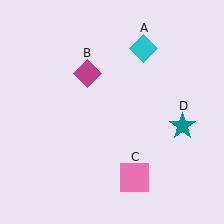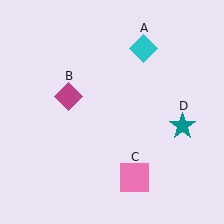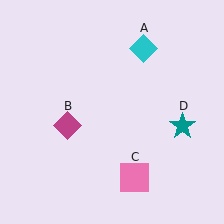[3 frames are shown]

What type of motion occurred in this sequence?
The magenta diamond (object B) rotated counterclockwise around the center of the scene.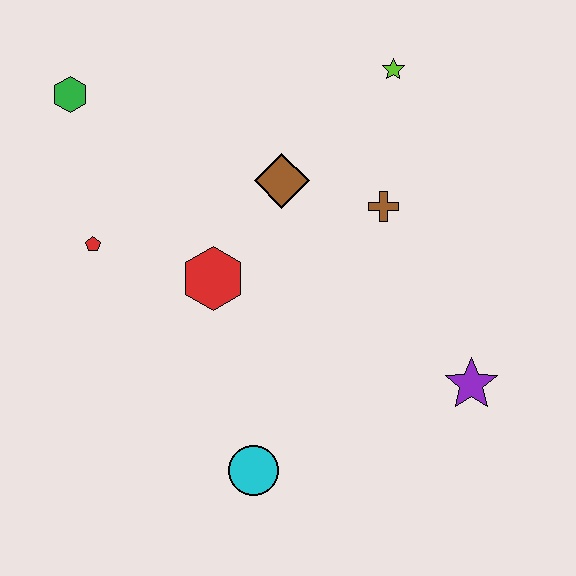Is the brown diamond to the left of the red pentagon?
No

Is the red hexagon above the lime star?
No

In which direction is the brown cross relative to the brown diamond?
The brown cross is to the right of the brown diamond.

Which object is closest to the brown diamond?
The brown cross is closest to the brown diamond.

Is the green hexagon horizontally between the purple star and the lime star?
No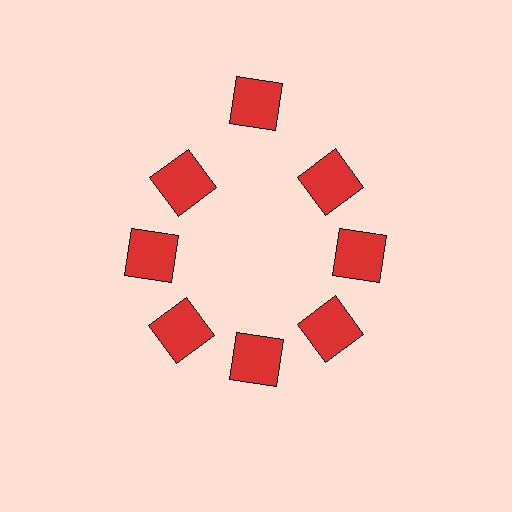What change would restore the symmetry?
The symmetry would be restored by moving it inward, back onto the ring so that all 8 squares sit at equal angles and equal distance from the center.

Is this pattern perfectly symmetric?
No. The 8 red squares are arranged in a ring, but one element near the 12 o'clock position is pushed outward from the center, breaking the 8-fold rotational symmetry.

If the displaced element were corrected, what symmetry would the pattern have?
It would have 8-fold rotational symmetry — the pattern would map onto itself every 45 degrees.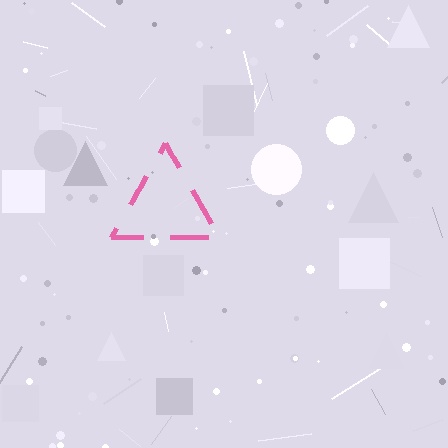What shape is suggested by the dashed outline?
The dashed outline suggests a triangle.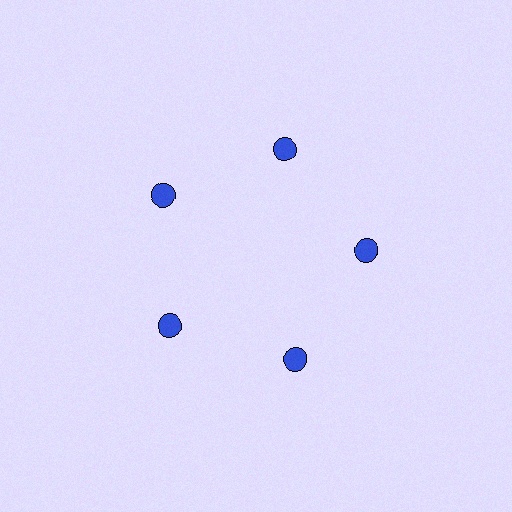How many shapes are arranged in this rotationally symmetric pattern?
There are 5 shapes, arranged in 5 groups of 1.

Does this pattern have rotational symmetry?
Yes, this pattern has 5-fold rotational symmetry. It looks the same after rotating 72 degrees around the center.